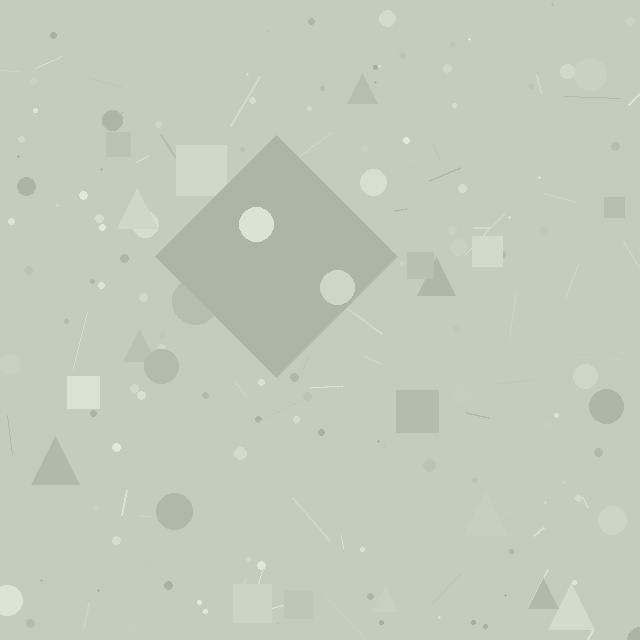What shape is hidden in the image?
A diamond is hidden in the image.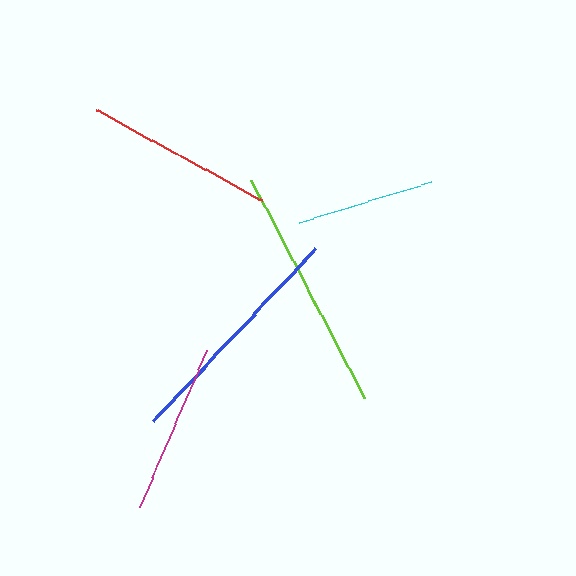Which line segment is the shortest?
The cyan line is the shortest at approximately 138 pixels.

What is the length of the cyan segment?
The cyan segment is approximately 138 pixels long.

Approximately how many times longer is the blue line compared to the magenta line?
The blue line is approximately 1.4 times the length of the magenta line.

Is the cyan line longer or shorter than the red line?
The red line is longer than the cyan line.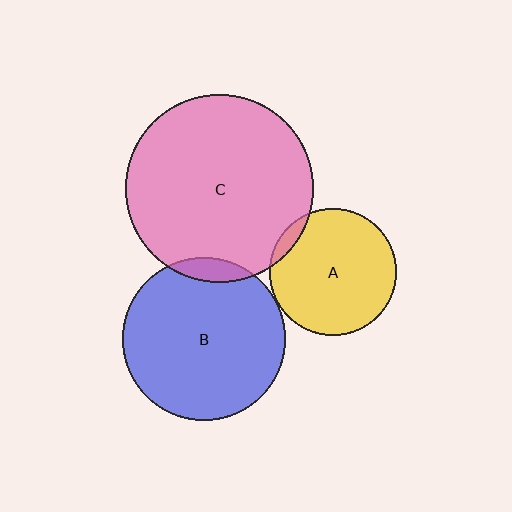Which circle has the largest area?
Circle C (pink).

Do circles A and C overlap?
Yes.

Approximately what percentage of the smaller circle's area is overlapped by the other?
Approximately 5%.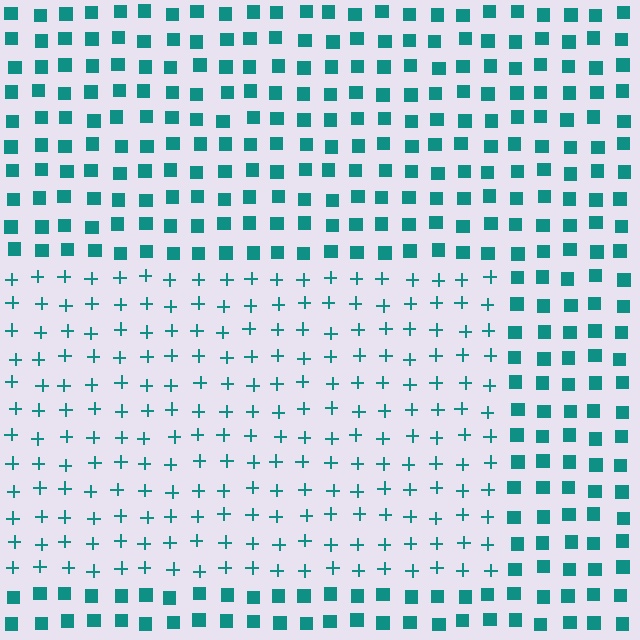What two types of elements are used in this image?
The image uses plus signs inside the rectangle region and squares outside it.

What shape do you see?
I see a rectangle.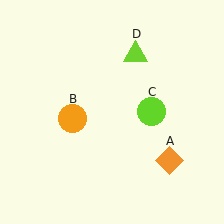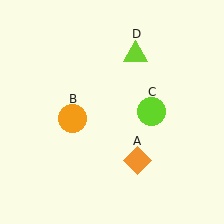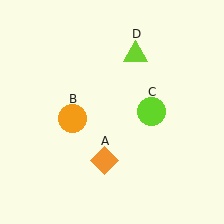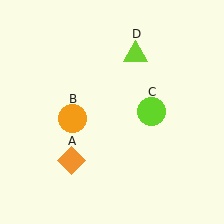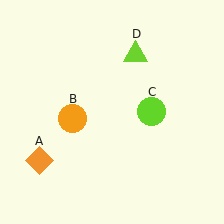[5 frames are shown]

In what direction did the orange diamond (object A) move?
The orange diamond (object A) moved left.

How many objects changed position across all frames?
1 object changed position: orange diamond (object A).